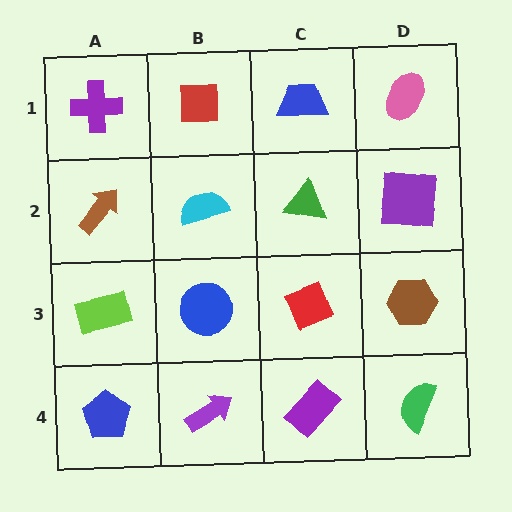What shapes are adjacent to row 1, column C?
A green triangle (row 2, column C), a red square (row 1, column B), a pink ellipse (row 1, column D).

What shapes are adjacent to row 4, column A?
A lime rectangle (row 3, column A), a purple arrow (row 4, column B).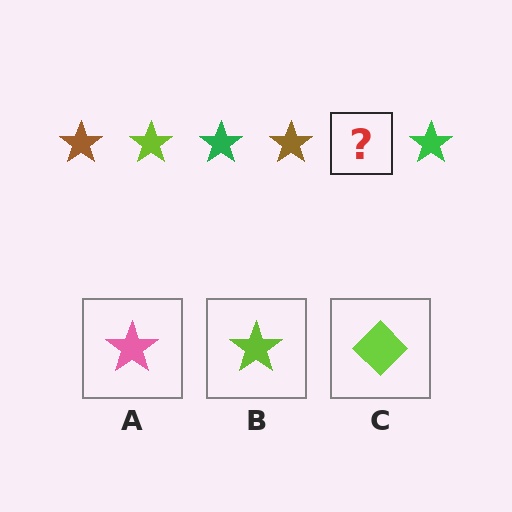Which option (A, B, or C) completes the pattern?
B.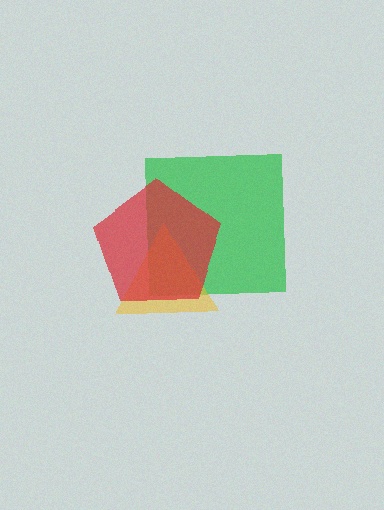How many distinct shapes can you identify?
There are 3 distinct shapes: a green square, a yellow triangle, a red pentagon.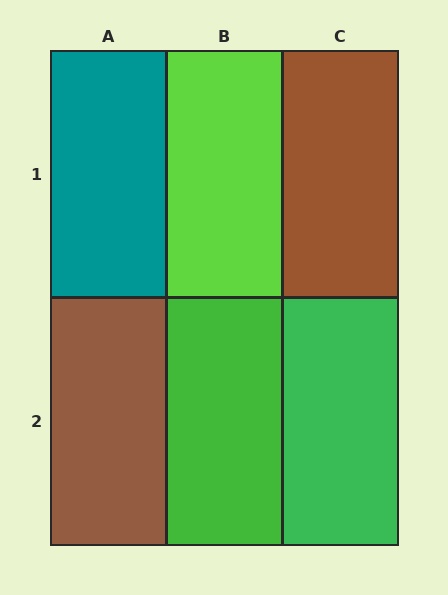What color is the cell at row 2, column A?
Brown.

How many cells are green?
2 cells are green.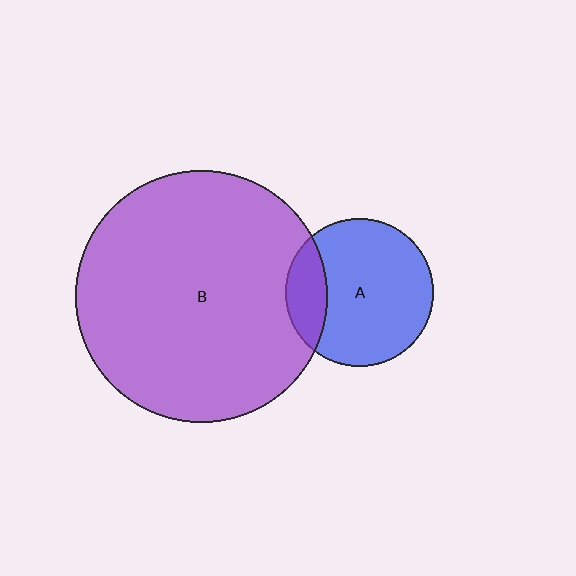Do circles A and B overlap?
Yes.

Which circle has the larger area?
Circle B (purple).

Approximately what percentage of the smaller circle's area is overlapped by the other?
Approximately 20%.